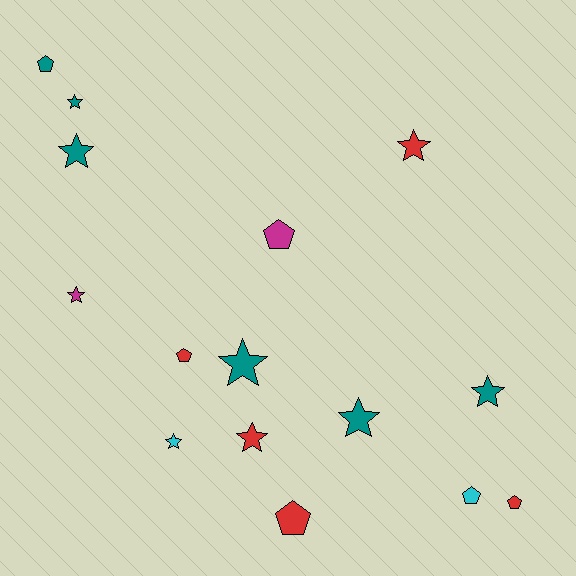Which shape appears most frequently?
Star, with 9 objects.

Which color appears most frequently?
Teal, with 6 objects.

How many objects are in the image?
There are 15 objects.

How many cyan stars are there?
There is 1 cyan star.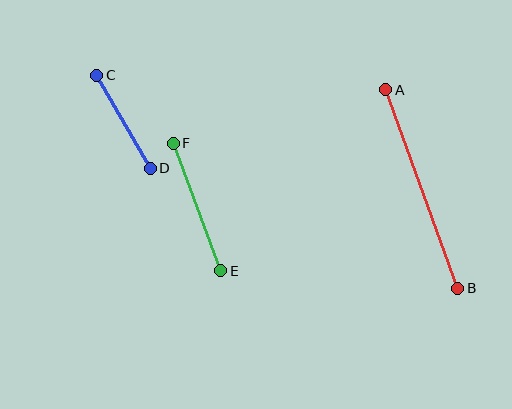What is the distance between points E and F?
The distance is approximately 136 pixels.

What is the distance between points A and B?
The distance is approximately 212 pixels.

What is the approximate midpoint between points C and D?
The midpoint is at approximately (123, 122) pixels.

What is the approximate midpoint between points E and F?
The midpoint is at approximately (197, 207) pixels.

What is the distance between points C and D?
The distance is approximately 107 pixels.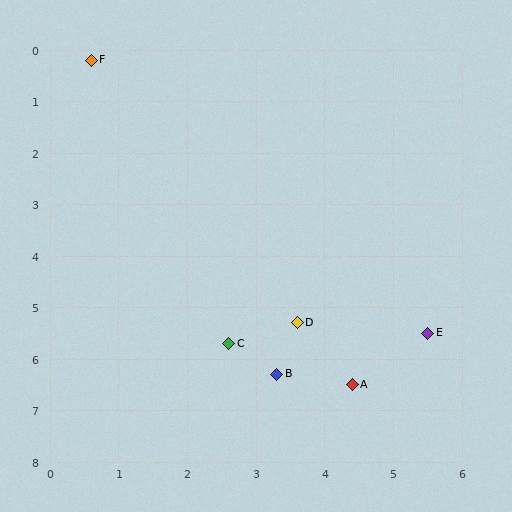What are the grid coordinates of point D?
Point D is at approximately (3.6, 5.3).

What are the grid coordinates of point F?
Point F is at approximately (0.6, 0.2).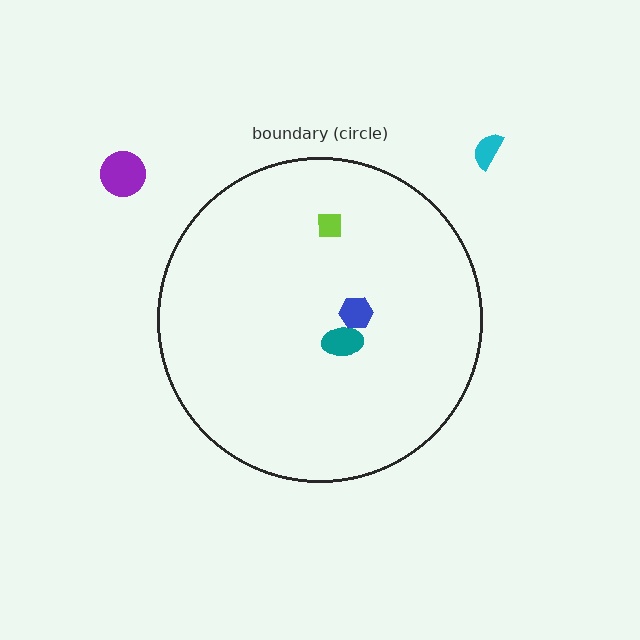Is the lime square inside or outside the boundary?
Inside.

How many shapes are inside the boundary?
3 inside, 2 outside.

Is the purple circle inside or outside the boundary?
Outside.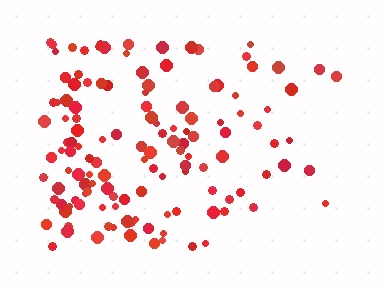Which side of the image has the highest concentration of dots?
The left.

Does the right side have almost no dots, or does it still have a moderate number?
Still a moderate number, just noticeably fewer than the left.